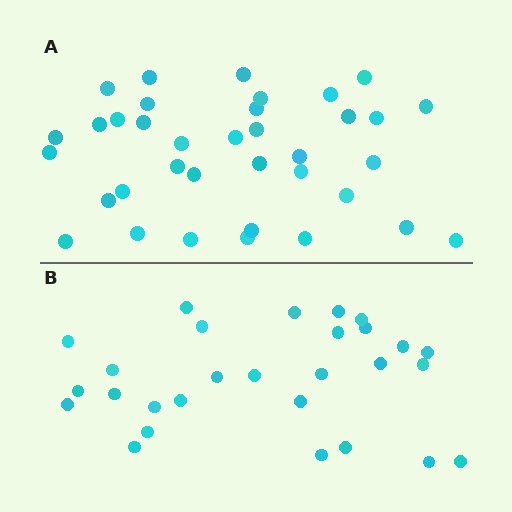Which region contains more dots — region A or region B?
Region A (the top region) has more dots.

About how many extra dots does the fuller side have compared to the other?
Region A has roughly 8 or so more dots than region B.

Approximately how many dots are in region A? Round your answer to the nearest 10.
About 40 dots. (The exact count is 36, which rounds to 40.)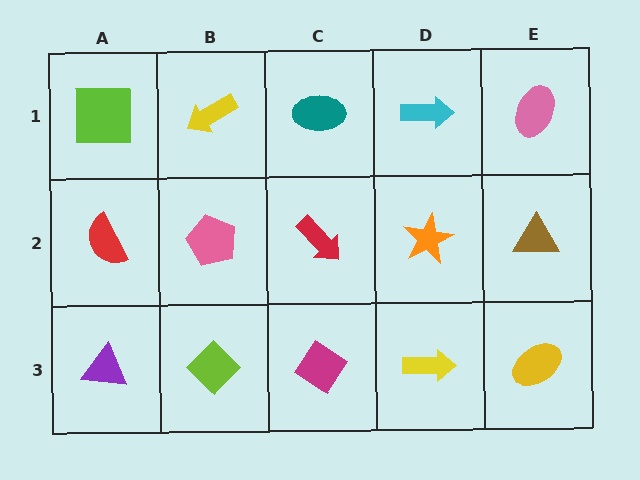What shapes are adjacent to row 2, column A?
A lime square (row 1, column A), a purple triangle (row 3, column A), a pink pentagon (row 2, column B).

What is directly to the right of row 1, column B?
A teal ellipse.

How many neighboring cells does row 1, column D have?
3.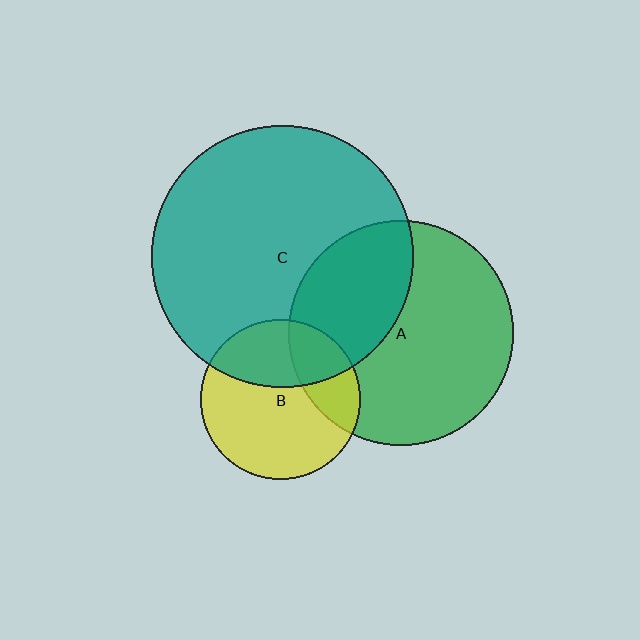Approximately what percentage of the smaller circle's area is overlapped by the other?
Approximately 35%.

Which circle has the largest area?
Circle C (teal).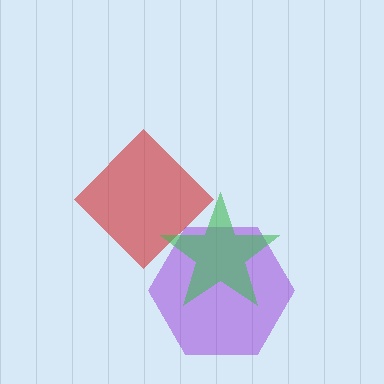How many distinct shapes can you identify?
There are 3 distinct shapes: a red diamond, a purple hexagon, a green star.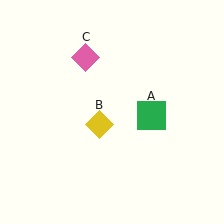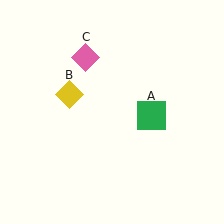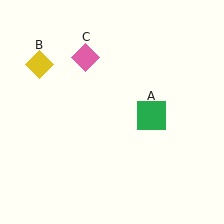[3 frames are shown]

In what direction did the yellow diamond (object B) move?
The yellow diamond (object B) moved up and to the left.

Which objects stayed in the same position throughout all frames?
Green square (object A) and pink diamond (object C) remained stationary.